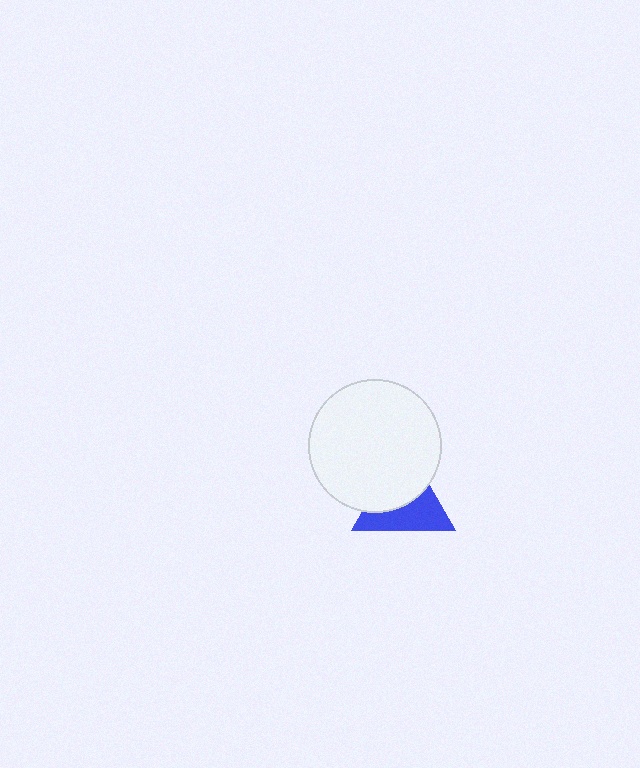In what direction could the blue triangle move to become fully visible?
The blue triangle could move down. That would shift it out from behind the white circle entirely.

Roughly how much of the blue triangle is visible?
About half of it is visible (roughly 50%).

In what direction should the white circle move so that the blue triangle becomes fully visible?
The white circle should move up. That is the shortest direction to clear the overlap and leave the blue triangle fully visible.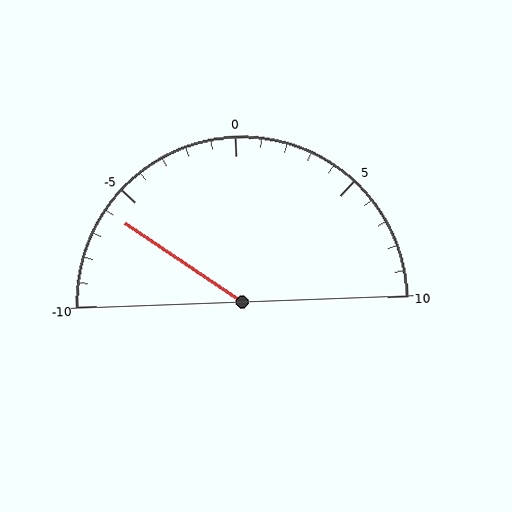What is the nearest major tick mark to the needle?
The nearest major tick mark is -5.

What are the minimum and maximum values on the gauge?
The gauge ranges from -10 to 10.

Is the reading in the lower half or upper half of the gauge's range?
The reading is in the lower half of the range (-10 to 10).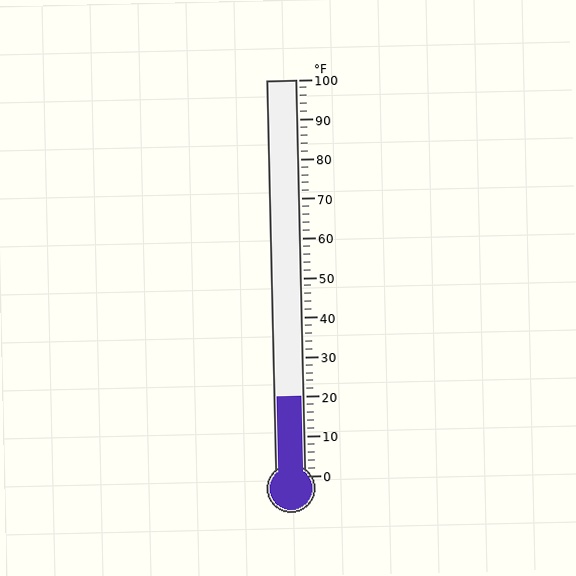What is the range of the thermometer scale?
The thermometer scale ranges from 0°F to 100°F.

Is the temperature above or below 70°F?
The temperature is below 70°F.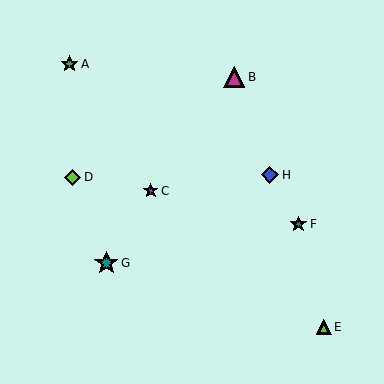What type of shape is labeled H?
Shape H is a blue diamond.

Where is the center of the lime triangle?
The center of the lime triangle is at (324, 327).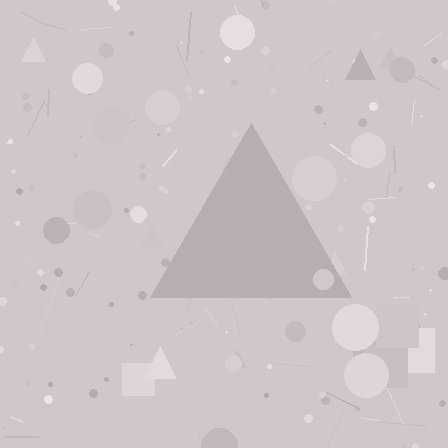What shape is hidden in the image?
A triangle is hidden in the image.